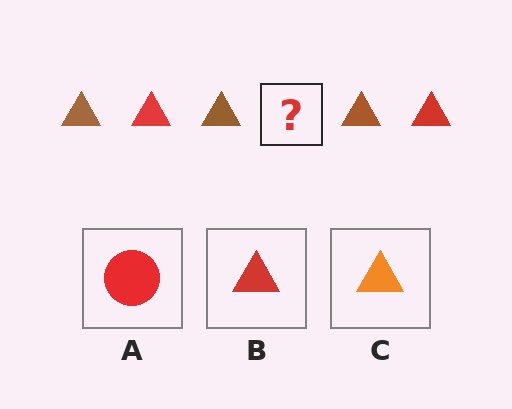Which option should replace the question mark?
Option B.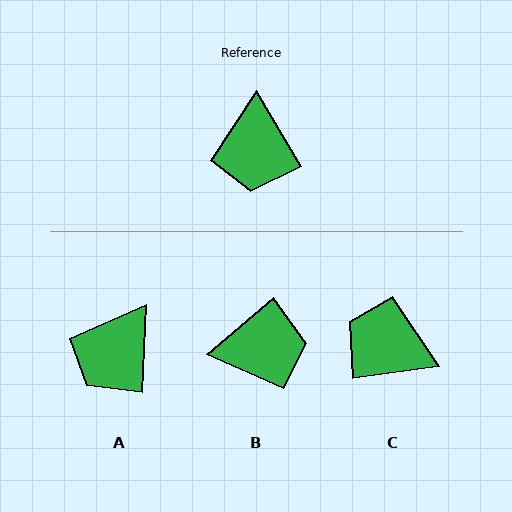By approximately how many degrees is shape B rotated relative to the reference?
Approximately 100 degrees counter-clockwise.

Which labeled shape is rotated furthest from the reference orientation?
C, about 113 degrees away.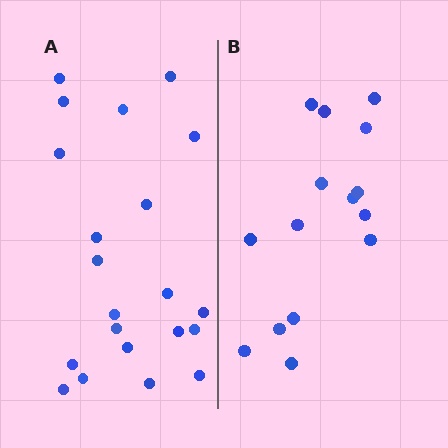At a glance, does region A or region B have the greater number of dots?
Region A (the left region) has more dots.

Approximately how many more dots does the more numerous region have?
Region A has about 6 more dots than region B.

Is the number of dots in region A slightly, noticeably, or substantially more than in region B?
Region A has noticeably more, but not dramatically so. The ratio is roughly 1.4 to 1.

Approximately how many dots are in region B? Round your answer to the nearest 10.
About 20 dots. (The exact count is 15, which rounds to 20.)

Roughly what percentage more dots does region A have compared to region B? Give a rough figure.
About 40% more.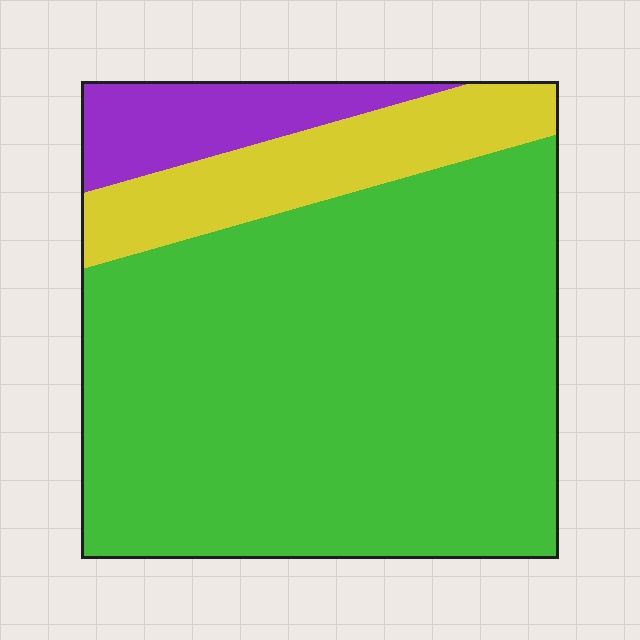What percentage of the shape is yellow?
Yellow covers roughly 15% of the shape.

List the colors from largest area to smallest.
From largest to smallest: green, yellow, purple.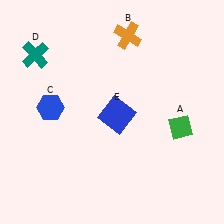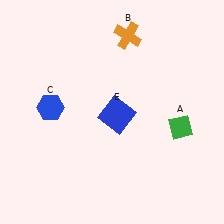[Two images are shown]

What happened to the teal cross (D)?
The teal cross (D) was removed in Image 2. It was in the top-left area of Image 1.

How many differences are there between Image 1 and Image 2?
There is 1 difference between the two images.